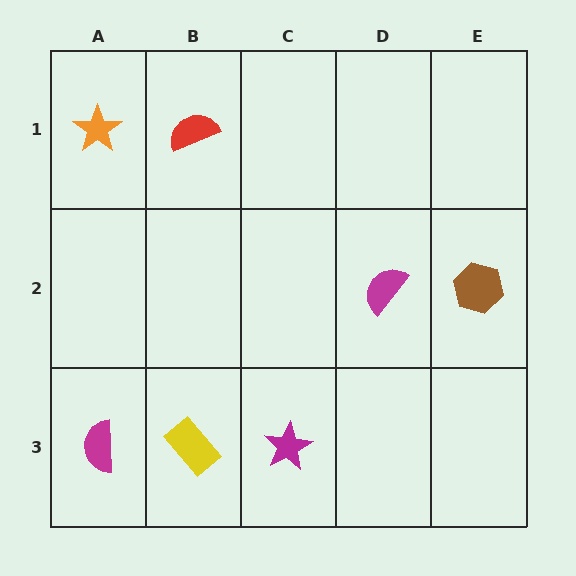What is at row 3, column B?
A yellow rectangle.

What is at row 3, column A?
A magenta semicircle.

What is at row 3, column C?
A magenta star.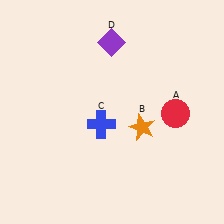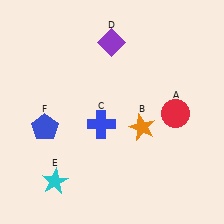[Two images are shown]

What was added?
A cyan star (E), a blue pentagon (F) were added in Image 2.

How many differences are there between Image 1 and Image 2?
There are 2 differences between the two images.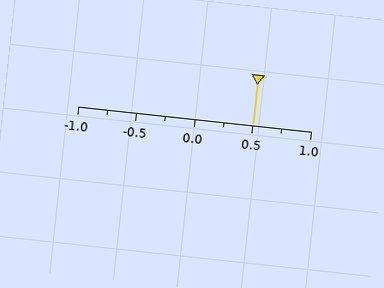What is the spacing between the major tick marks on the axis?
The major ticks are spaced 0.5 apart.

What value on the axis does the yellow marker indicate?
The marker indicates approximately 0.5.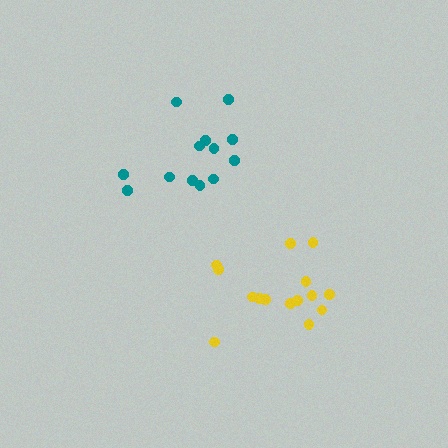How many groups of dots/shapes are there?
There are 2 groups.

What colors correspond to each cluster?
The clusters are colored: teal, yellow.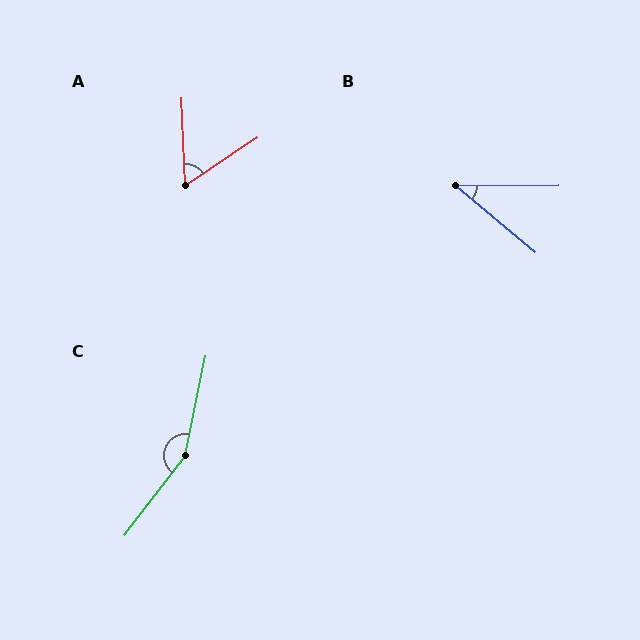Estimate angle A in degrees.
Approximately 59 degrees.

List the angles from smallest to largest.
B (40°), A (59°), C (155°).